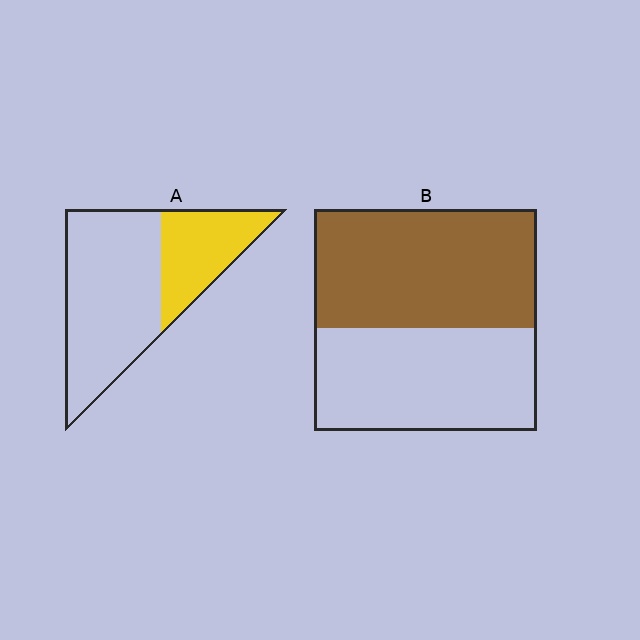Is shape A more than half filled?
No.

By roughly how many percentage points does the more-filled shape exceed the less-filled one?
By roughly 20 percentage points (B over A).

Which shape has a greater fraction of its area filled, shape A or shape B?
Shape B.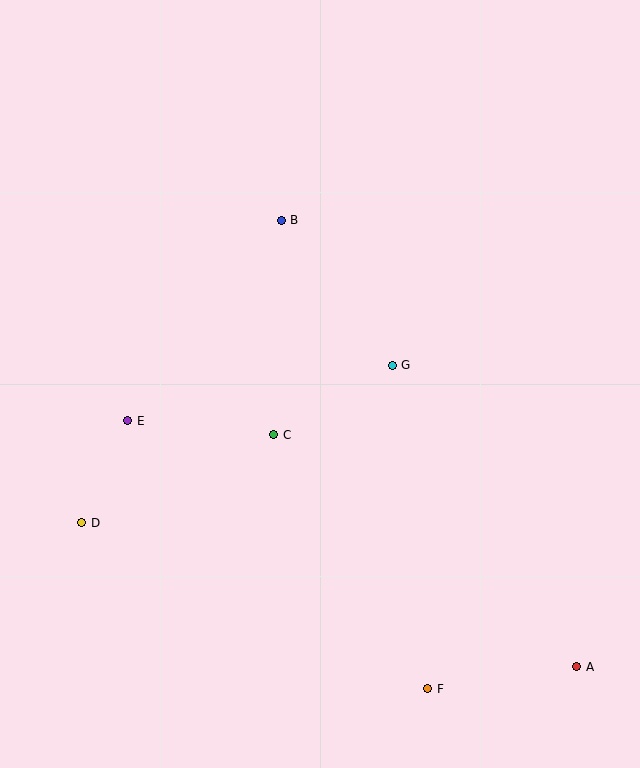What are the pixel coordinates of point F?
Point F is at (427, 689).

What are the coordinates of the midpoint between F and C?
The midpoint between F and C is at (351, 562).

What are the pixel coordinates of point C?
Point C is at (274, 435).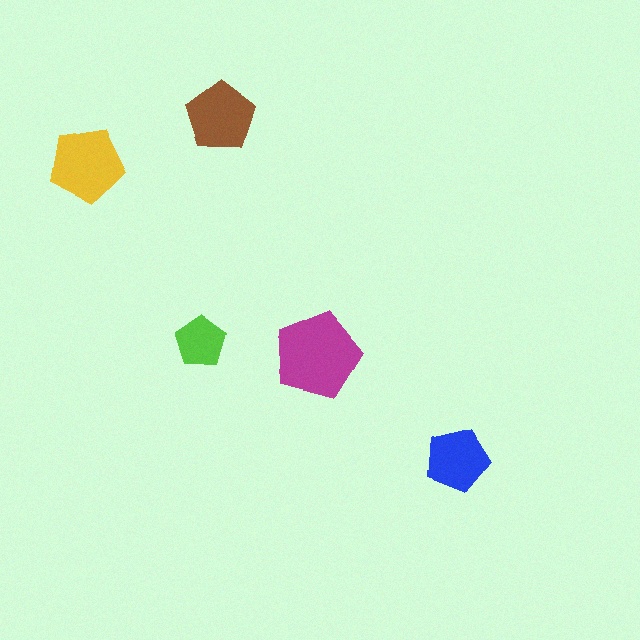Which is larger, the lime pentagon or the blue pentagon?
The blue one.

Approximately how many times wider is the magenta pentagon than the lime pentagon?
About 1.5 times wider.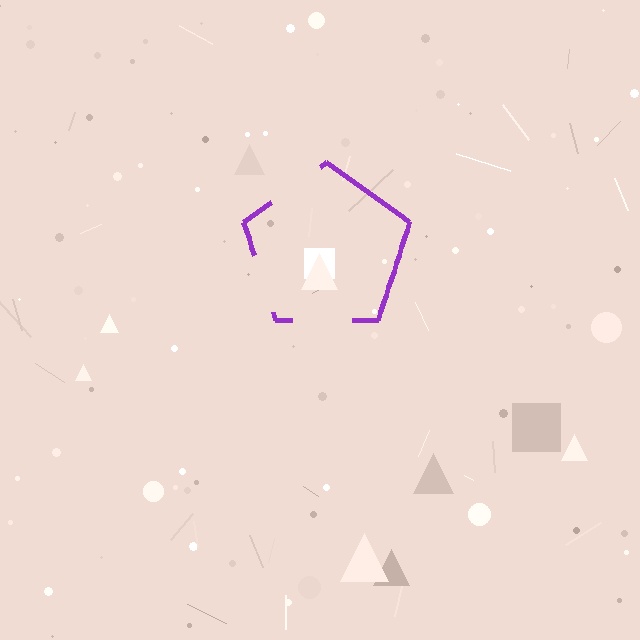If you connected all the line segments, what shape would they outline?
They would outline a pentagon.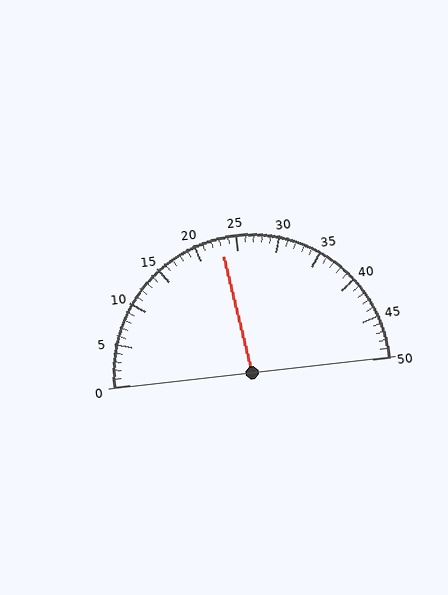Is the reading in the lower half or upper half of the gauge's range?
The reading is in the lower half of the range (0 to 50).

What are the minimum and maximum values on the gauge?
The gauge ranges from 0 to 50.